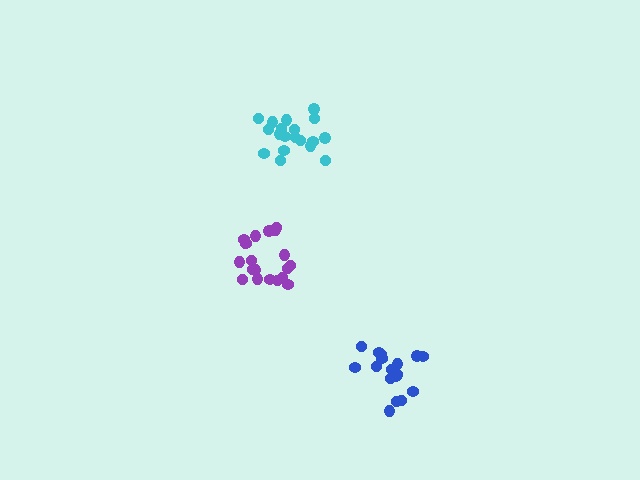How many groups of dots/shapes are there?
There are 3 groups.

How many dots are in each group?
Group 1: 20 dots, Group 2: 17 dots, Group 3: 19 dots (56 total).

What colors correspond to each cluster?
The clusters are colored: purple, blue, cyan.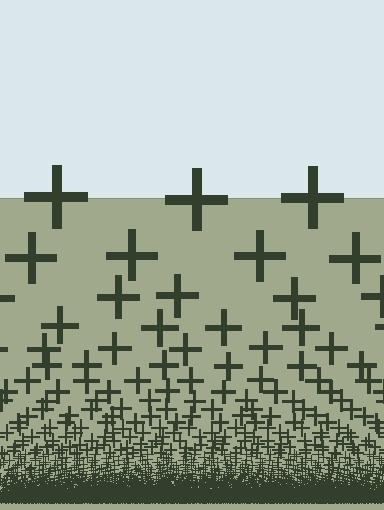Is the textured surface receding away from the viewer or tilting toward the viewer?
The surface appears to tilt toward the viewer. Texture elements get larger and sparser toward the top.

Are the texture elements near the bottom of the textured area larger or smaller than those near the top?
Smaller. The gradient is inverted — elements near the bottom are smaller and denser.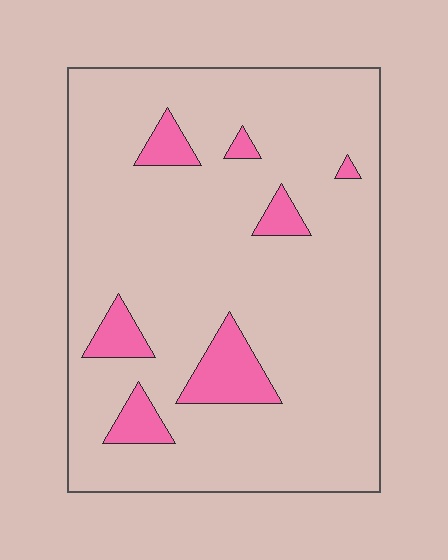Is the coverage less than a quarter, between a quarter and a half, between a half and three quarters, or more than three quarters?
Less than a quarter.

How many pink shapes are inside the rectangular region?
7.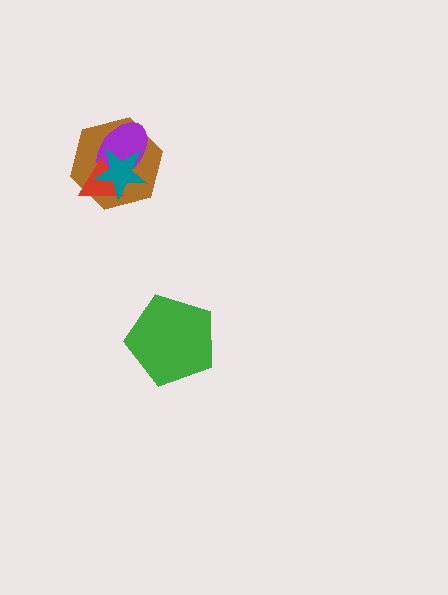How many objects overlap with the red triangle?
3 objects overlap with the red triangle.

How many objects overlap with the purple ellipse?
3 objects overlap with the purple ellipse.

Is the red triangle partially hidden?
Yes, it is partially covered by another shape.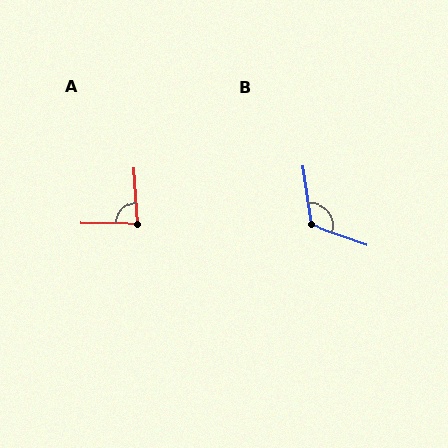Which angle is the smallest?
A, at approximately 86 degrees.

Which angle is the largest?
B, at approximately 118 degrees.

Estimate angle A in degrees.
Approximately 86 degrees.